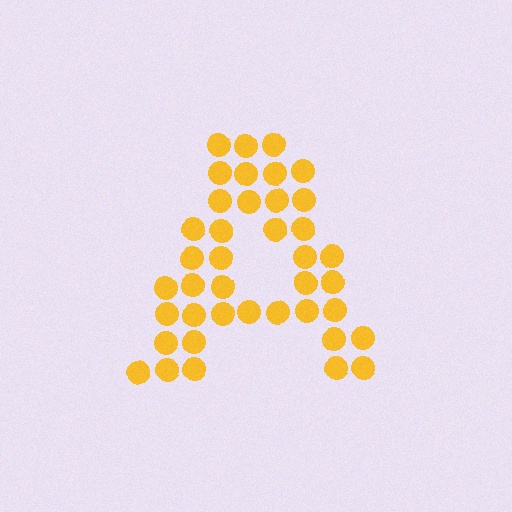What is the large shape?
The large shape is the letter A.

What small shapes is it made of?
It is made of small circles.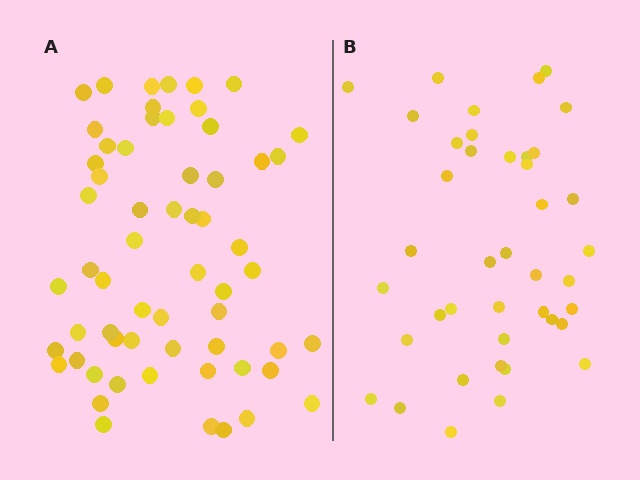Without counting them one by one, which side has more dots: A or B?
Region A (the left region) has more dots.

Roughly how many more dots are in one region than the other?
Region A has approximately 20 more dots than region B.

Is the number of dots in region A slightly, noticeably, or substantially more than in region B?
Region A has substantially more. The ratio is roughly 1.5 to 1.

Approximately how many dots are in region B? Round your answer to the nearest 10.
About 40 dots. (The exact count is 41, which rounds to 40.)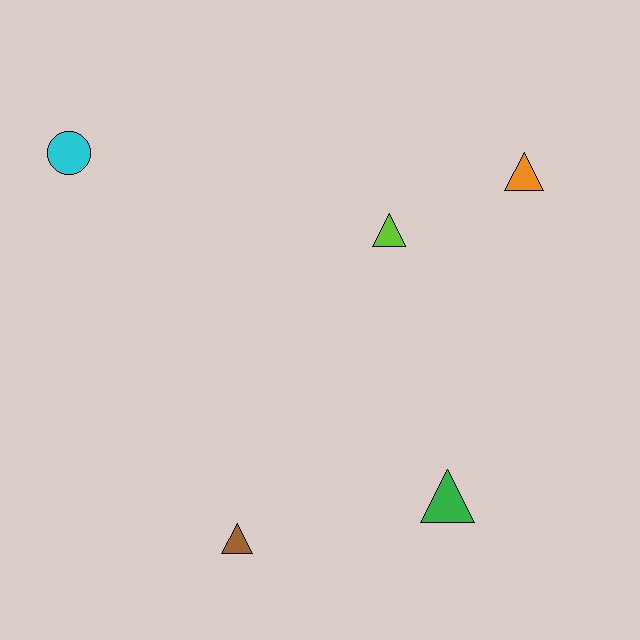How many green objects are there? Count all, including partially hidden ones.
There is 1 green object.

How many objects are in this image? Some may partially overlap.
There are 5 objects.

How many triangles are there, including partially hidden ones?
There are 4 triangles.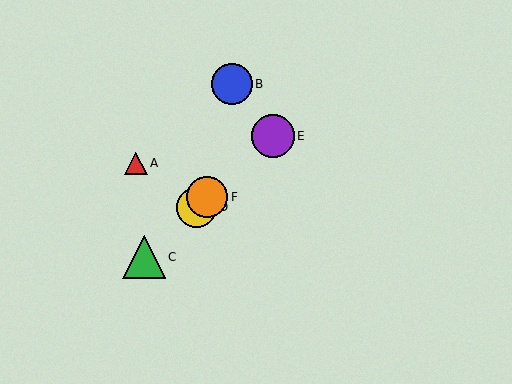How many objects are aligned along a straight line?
4 objects (C, D, E, F) are aligned along a straight line.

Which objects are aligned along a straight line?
Objects C, D, E, F are aligned along a straight line.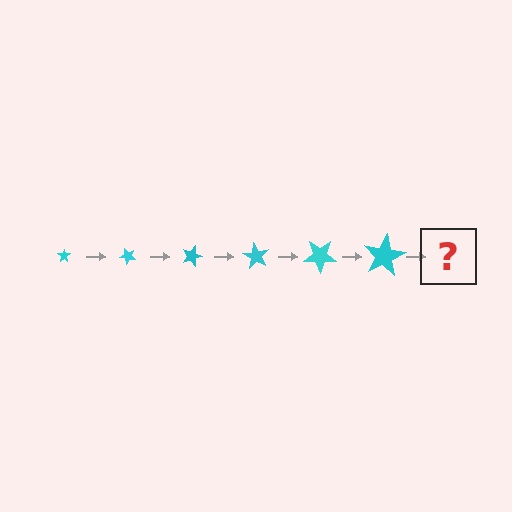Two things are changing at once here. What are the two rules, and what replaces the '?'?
The two rules are that the star grows larger each step and it rotates 45 degrees each step. The '?' should be a star, larger than the previous one and rotated 270 degrees from the start.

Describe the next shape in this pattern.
It should be a star, larger than the previous one and rotated 270 degrees from the start.